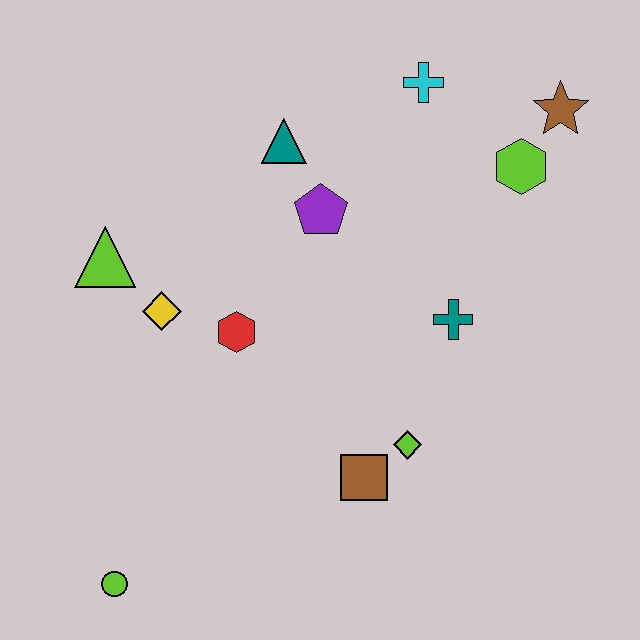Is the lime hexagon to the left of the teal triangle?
No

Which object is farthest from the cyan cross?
The lime circle is farthest from the cyan cross.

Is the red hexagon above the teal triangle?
No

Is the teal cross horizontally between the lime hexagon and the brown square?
Yes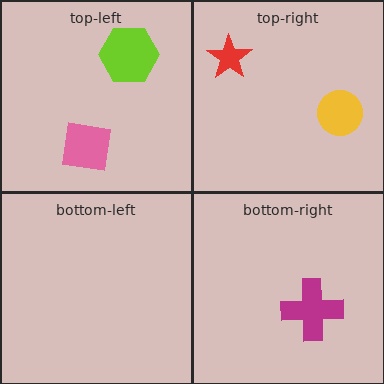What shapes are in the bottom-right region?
The magenta cross.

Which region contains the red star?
The top-right region.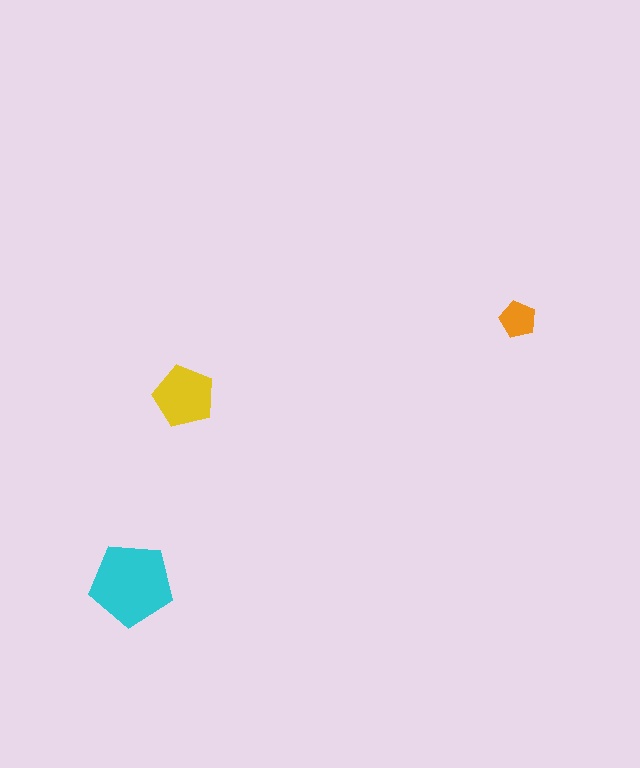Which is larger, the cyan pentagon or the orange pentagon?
The cyan one.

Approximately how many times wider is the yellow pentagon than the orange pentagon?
About 1.5 times wider.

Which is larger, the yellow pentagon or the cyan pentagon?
The cyan one.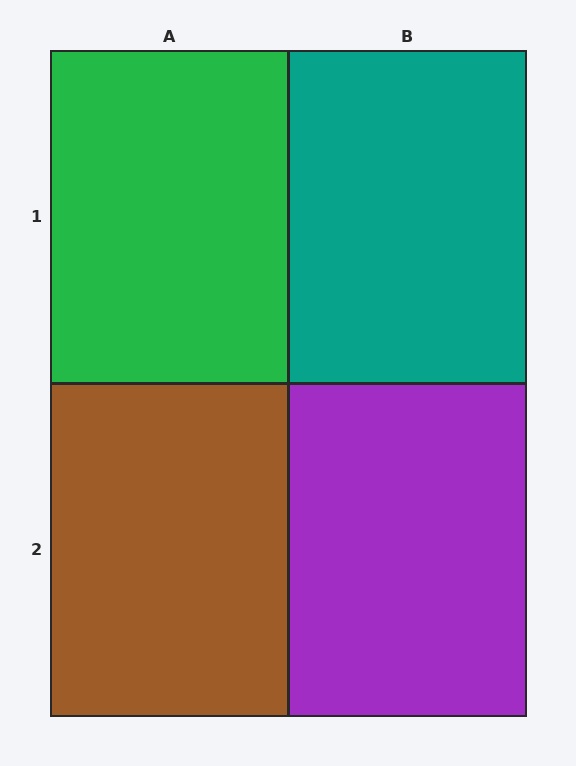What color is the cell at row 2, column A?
Brown.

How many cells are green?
1 cell is green.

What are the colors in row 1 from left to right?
Green, teal.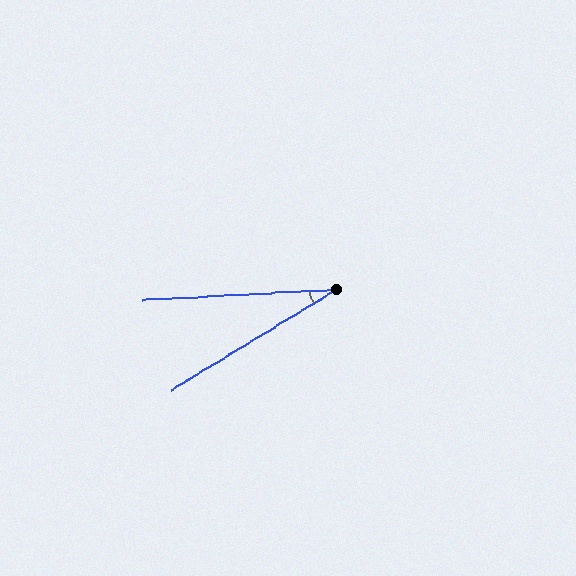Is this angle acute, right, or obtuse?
It is acute.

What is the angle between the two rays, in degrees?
Approximately 28 degrees.